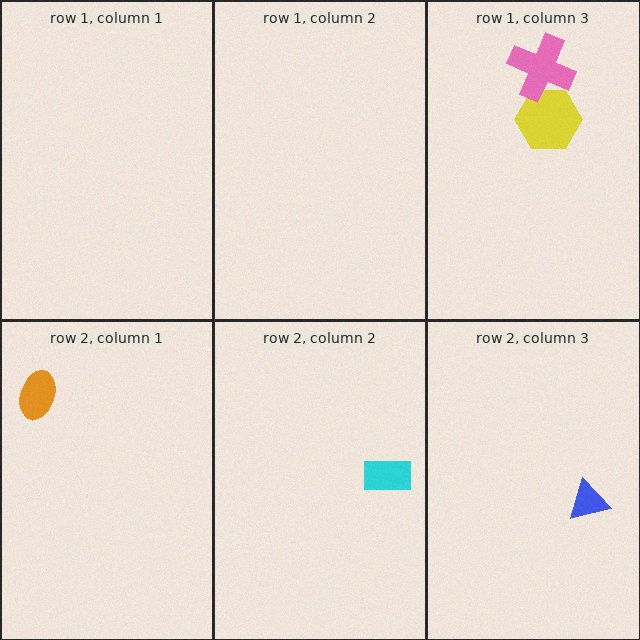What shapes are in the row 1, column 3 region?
The yellow hexagon, the pink cross.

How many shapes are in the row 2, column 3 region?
1.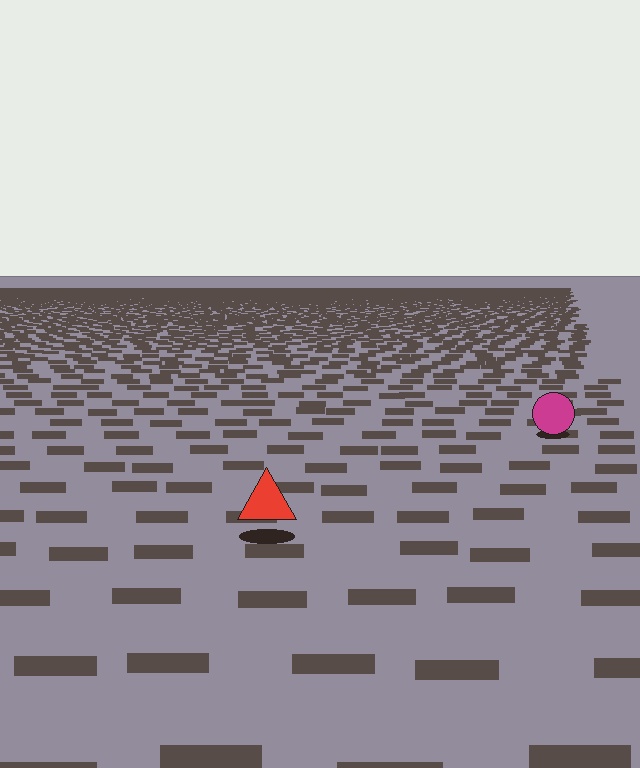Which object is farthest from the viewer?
The magenta circle is farthest from the viewer. It appears smaller and the ground texture around it is denser.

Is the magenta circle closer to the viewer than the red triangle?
No. The red triangle is closer — you can tell from the texture gradient: the ground texture is coarser near it.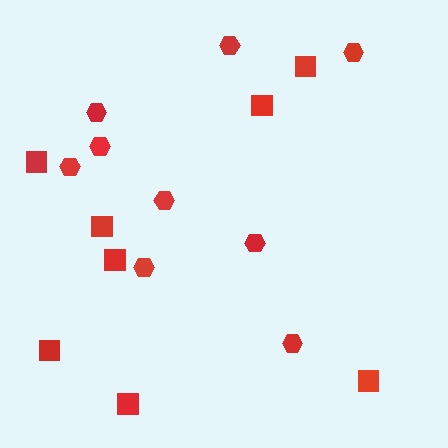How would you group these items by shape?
There are 2 groups: one group of hexagons (9) and one group of squares (8).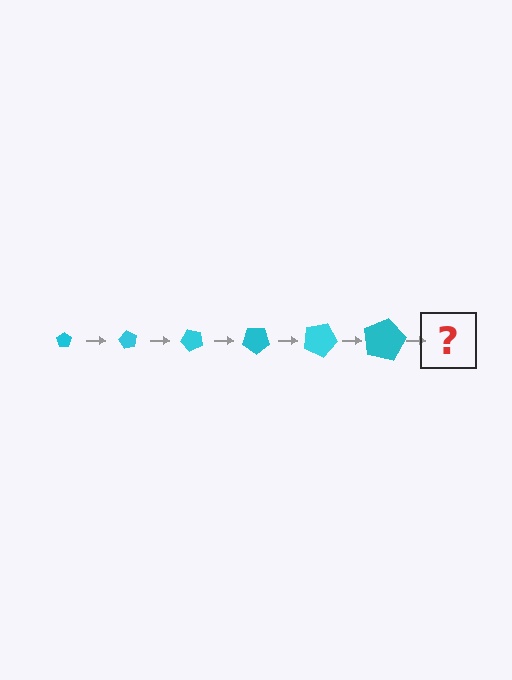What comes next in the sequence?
The next element should be a pentagon, larger than the previous one and rotated 360 degrees from the start.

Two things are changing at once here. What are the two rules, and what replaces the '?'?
The two rules are that the pentagon grows larger each step and it rotates 60 degrees each step. The '?' should be a pentagon, larger than the previous one and rotated 360 degrees from the start.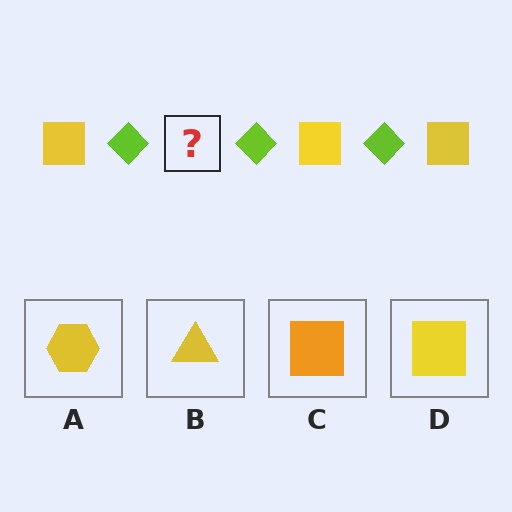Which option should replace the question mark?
Option D.